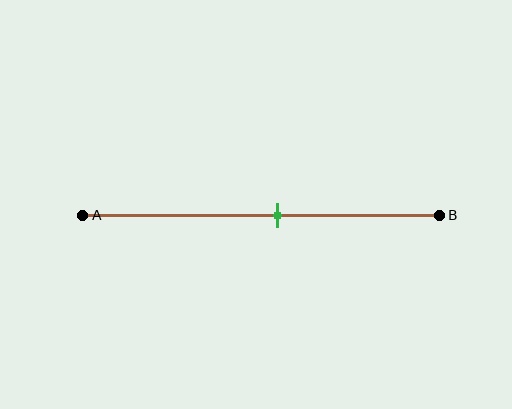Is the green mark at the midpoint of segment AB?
No, the mark is at about 55% from A, not at the 50% midpoint.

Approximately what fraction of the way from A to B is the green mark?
The green mark is approximately 55% of the way from A to B.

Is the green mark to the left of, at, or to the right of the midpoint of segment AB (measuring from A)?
The green mark is to the right of the midpoint of segment AB.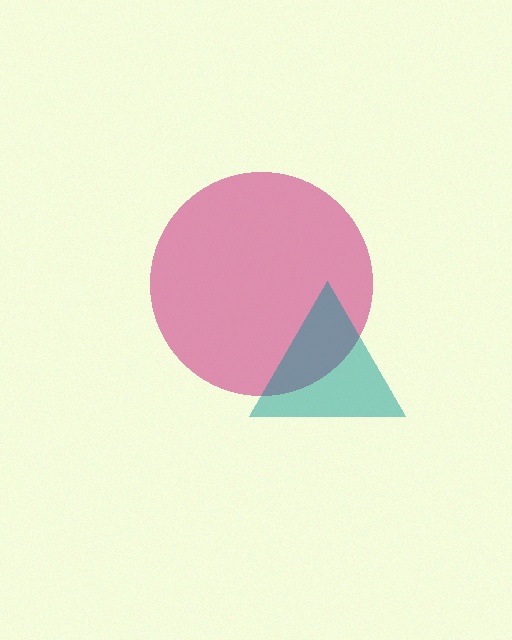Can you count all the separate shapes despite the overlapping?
Yes, there are 2 separate shapes.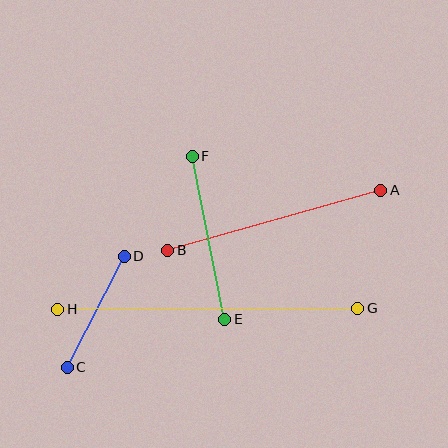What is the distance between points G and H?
The distance is approximately 300 pixels.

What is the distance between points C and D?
The distance is approximately 125 pixels.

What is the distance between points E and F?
The distance is approximately 166 pixels.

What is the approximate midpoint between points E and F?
The midpoint is at approximately (208, 238) pixels.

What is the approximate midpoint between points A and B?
The midpoint is at approximately (274, 220) pixels.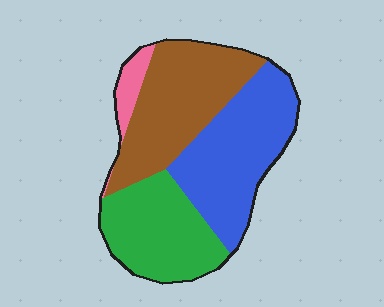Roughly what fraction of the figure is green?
Green covers 27% of the figure.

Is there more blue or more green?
Blue.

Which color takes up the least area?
Pink, at roughly 5%.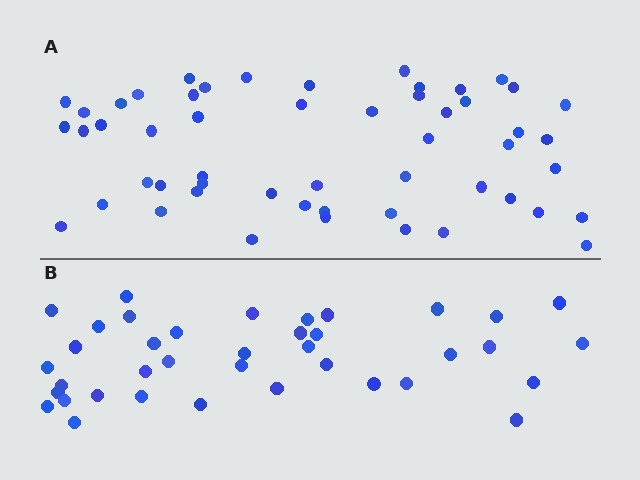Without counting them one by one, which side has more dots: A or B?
Region A (the top region) has more dots.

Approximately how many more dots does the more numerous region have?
Region A has approximately 15 more dots than region B.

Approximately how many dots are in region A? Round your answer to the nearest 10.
About 50 dots. (The exact count is 53, which rounds to 50.)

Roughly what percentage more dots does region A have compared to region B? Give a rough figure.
About 40% more.